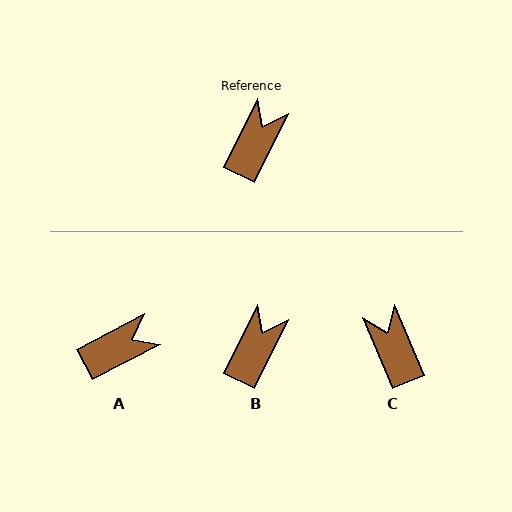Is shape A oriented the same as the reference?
No, it is off by about 36 degrees.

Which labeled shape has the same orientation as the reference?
B.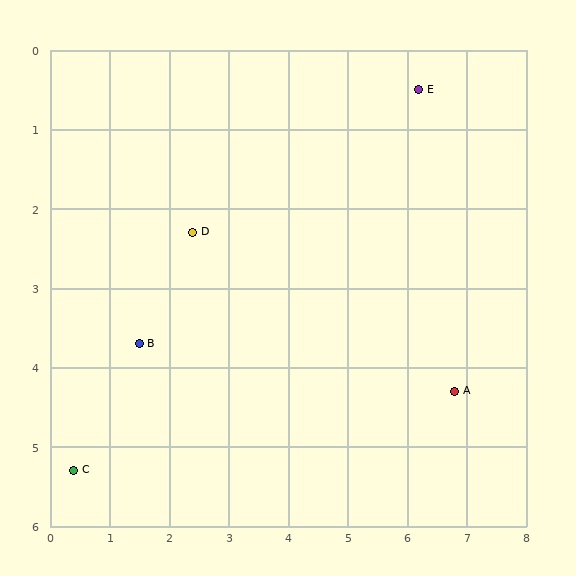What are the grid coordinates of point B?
Point B is at approximately (1.5, 3.7).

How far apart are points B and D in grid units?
Points B and D are about 1.7 grid units apart.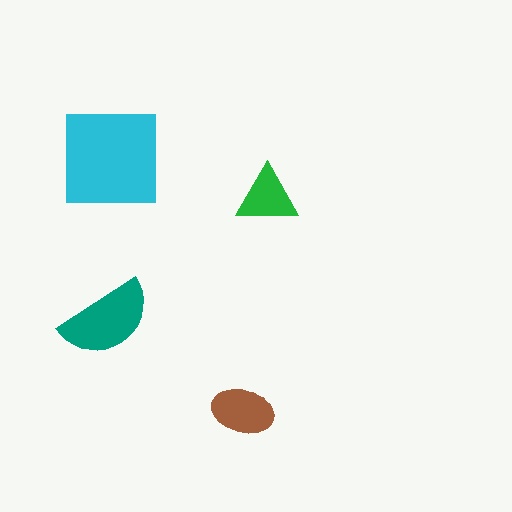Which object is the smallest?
The green triangle.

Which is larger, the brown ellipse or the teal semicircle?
The teal semicircle.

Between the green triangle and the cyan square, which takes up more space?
The cyan square.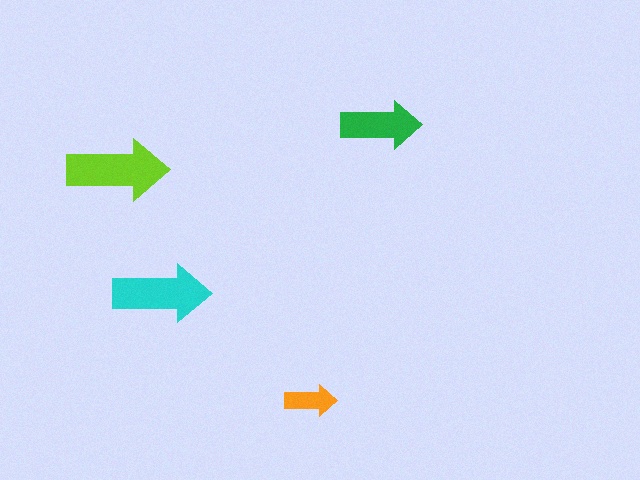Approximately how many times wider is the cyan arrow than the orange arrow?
About 2 times wider.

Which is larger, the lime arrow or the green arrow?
The lime one.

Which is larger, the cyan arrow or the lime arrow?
The lime one.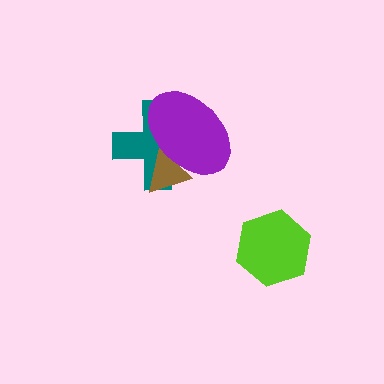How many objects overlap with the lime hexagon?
0 objects overlap with the lime hexagon.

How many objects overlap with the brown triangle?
2 objects overlap with the brown triangle.